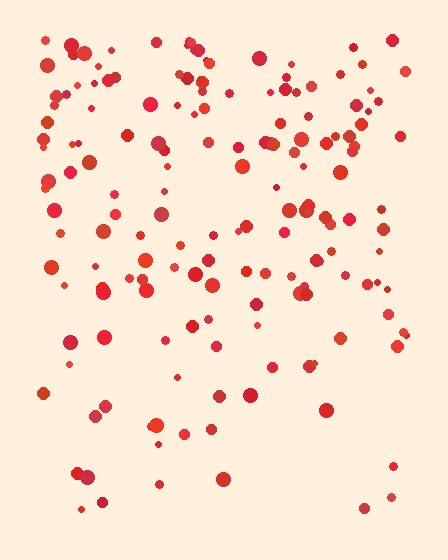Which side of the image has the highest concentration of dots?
The top.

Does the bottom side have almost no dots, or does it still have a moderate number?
Still a moderate number, just noticeably fewer than the top.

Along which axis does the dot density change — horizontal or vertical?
Vertical.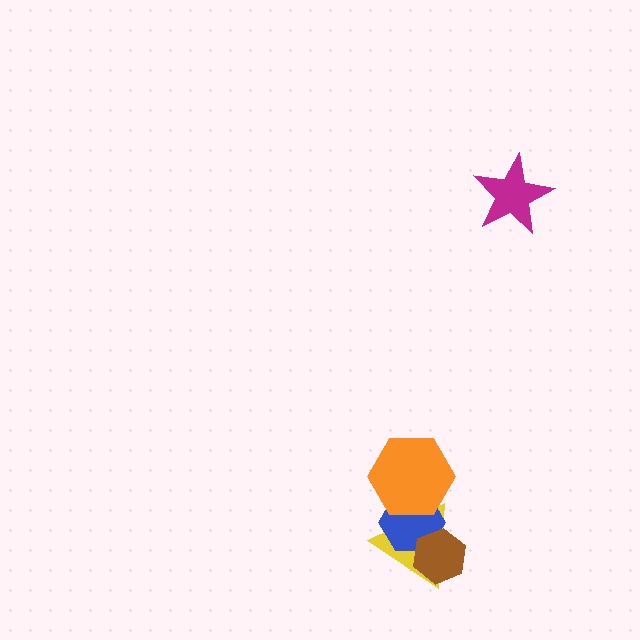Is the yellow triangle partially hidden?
Yes, it is partially covered by another shape.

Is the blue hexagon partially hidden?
Yes, it is partially covered by another shape.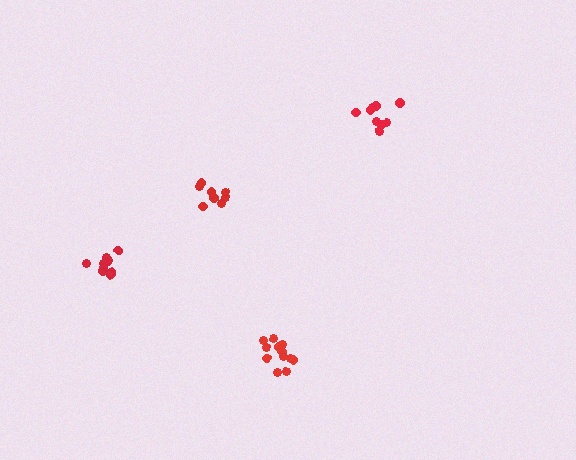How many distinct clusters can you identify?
There are 4 distinct clusters.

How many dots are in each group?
Group 1: 12 dots, Group 2: 10 dots, Group 3: 9 dots, Group 4: 8 dots (39 total).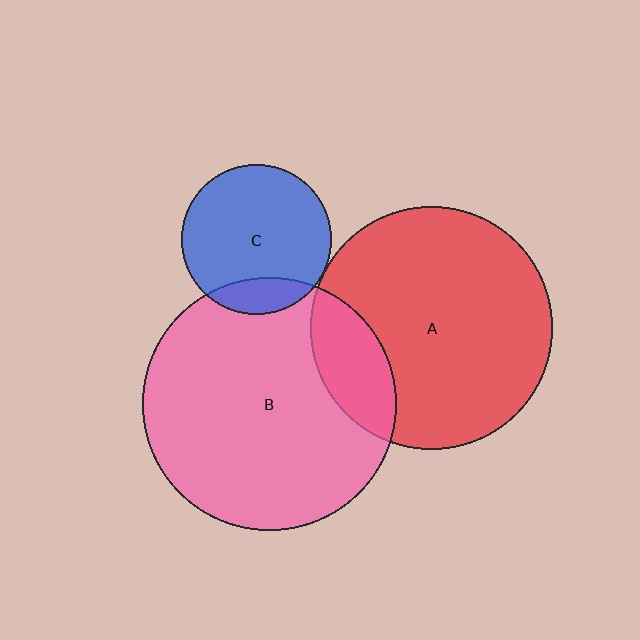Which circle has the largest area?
Circle B (pink).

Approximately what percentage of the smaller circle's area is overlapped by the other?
Approximately 20%.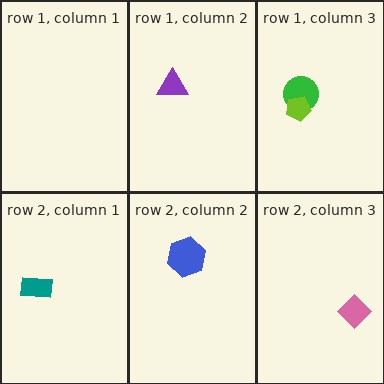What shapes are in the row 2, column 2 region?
The blue hexagon.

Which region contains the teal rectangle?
The row 2, column 1 region.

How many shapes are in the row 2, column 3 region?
1.